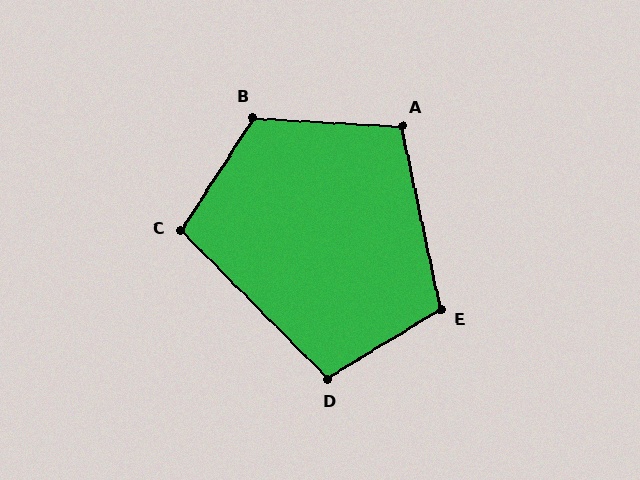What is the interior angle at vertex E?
Approximately 109 degrees (obtuse).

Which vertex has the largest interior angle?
B, at approximately 119 degrees.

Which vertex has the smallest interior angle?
C, at approximately 103 degrees.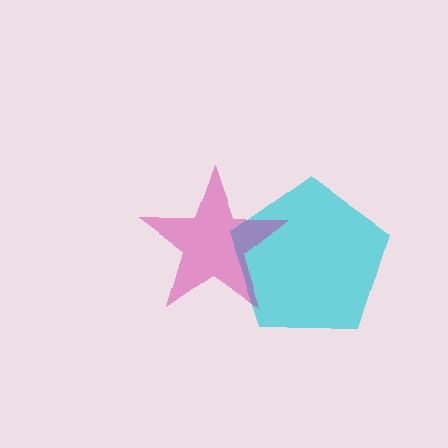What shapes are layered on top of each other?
The layered shapes are: a cyan pentagon, a magenta star.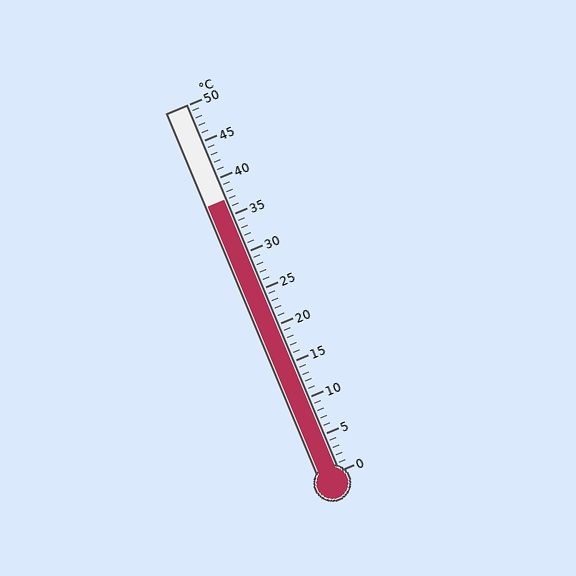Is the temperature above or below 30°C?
The temperature is above 30°C.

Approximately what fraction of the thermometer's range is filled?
The thermometer is filled to approximately 75% of its range.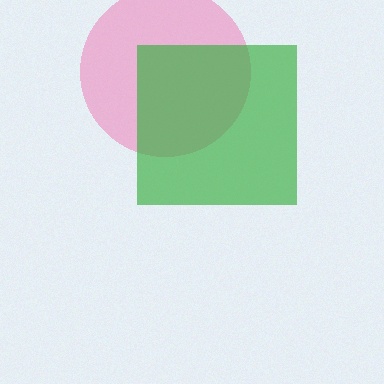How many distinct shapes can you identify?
There are 2 distinct shapes: a pink circle, a green square.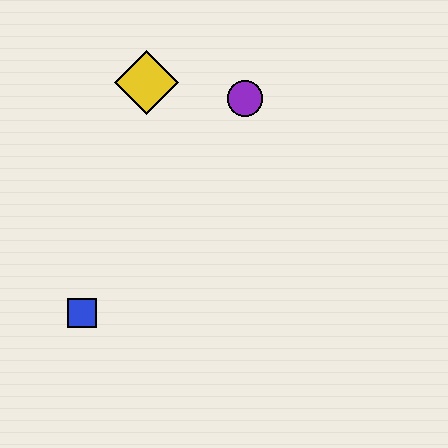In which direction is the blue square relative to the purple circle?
The blue square is below the purple circle.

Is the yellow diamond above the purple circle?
Yes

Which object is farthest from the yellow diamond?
The blue square is farthest from the yellow diamond.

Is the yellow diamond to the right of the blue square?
Yes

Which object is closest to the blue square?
The yellow diamond is closest to the blue square.